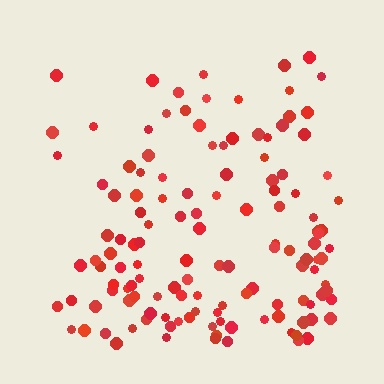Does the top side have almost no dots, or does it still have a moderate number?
Still a moderate number, just noticeably fewer than the bottom.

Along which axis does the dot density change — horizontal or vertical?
Vertical.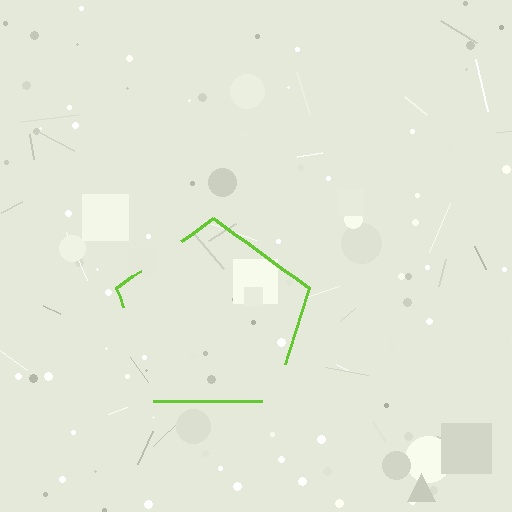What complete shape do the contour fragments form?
The contour fragments form a pentagon.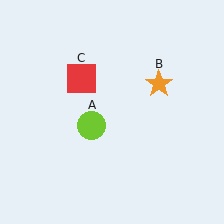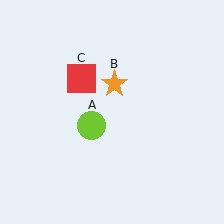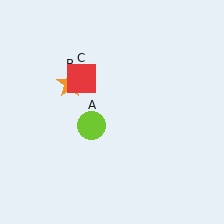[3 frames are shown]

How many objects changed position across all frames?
1 object changed position: orange star (object B).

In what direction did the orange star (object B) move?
The orange star (object B) moved left.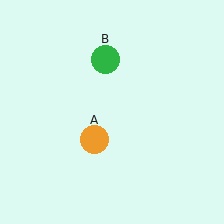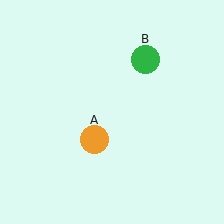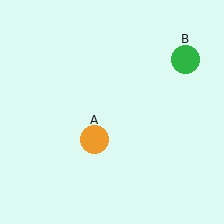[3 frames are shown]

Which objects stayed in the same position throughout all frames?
Orange circle (object A) remained stationary.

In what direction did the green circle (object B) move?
The green circle (object B) moved right.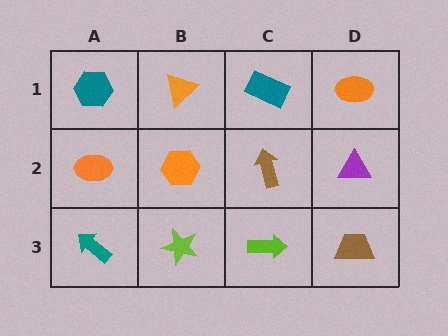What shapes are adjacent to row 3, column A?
An orange ellipse (row 2, column A), a lime star (row 3, column B).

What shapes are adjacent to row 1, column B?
An orange hexagon (row 2, column B), a teal hexagon (row 1, column A), a teal rectangle (row 1, column C).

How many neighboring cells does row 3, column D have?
2.